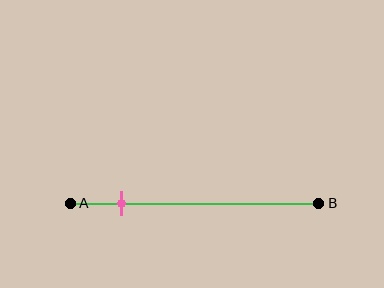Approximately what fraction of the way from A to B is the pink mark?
The pink mark is approximately 20% of the way from A to B.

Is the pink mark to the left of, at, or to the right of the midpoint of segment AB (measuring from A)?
The pink mark is to the left of the midpoint of segment AB.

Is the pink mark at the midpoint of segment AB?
No, the mark is at about 20% from A, not at the 50% midpoint.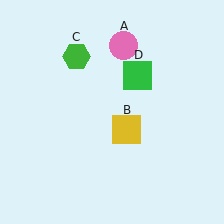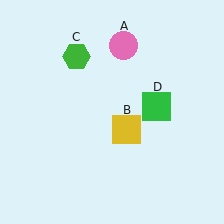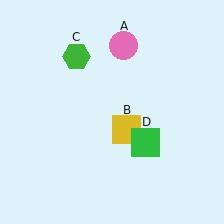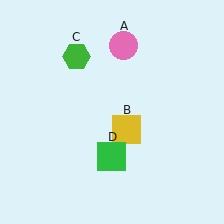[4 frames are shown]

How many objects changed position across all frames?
1 object changed position: green square (object D).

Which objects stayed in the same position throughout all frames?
Pink circle (object A) and yellow square (object B) and green hexagon (object C) remained stationary.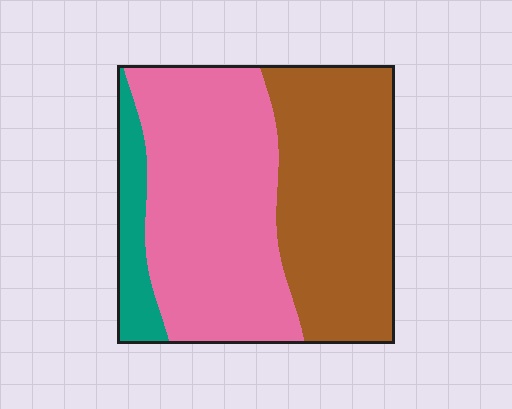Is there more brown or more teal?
Brown.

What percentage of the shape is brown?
Brown takes up about two fifths (2/5) of the shape.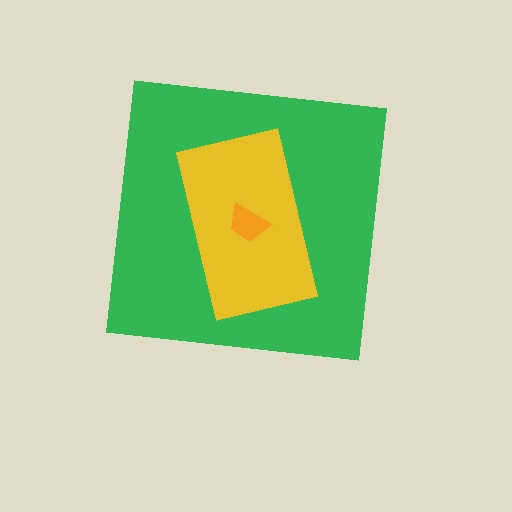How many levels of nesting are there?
3.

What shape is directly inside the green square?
The yellow rectangle.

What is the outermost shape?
The green square.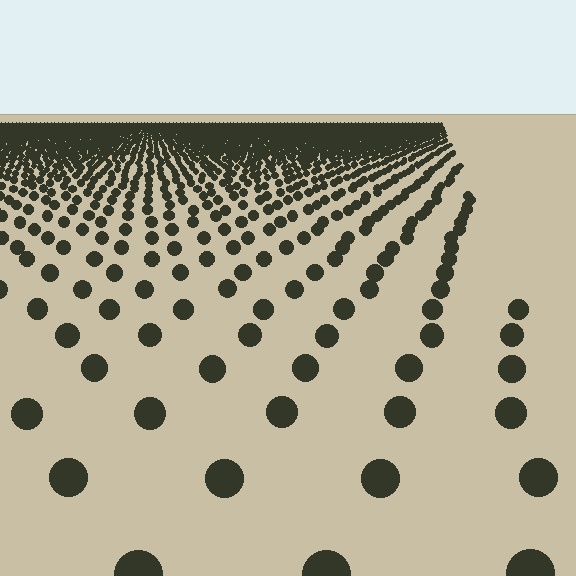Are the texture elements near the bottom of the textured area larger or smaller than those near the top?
Larger. Near the bottom, elements are closer to the viewer and appear at a bigger on-screen size.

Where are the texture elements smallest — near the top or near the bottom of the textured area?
Near the top.